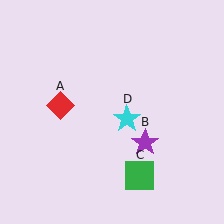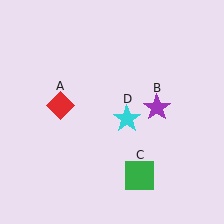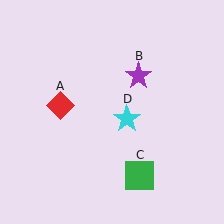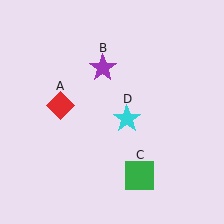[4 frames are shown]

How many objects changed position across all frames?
1 object changed position: purple star (object B).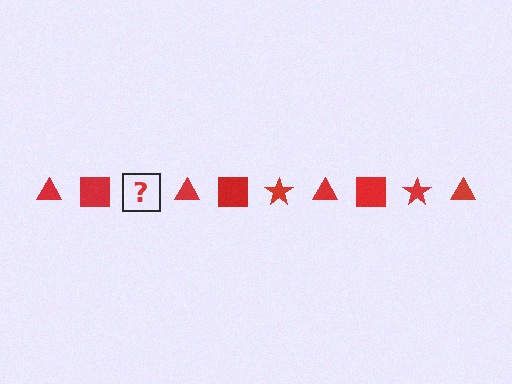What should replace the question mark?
The question mark should be replaced with a red star.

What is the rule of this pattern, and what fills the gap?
The rule is that the pattern cycles through triangle, square, star shapes in red. The gap should be filled with a red star.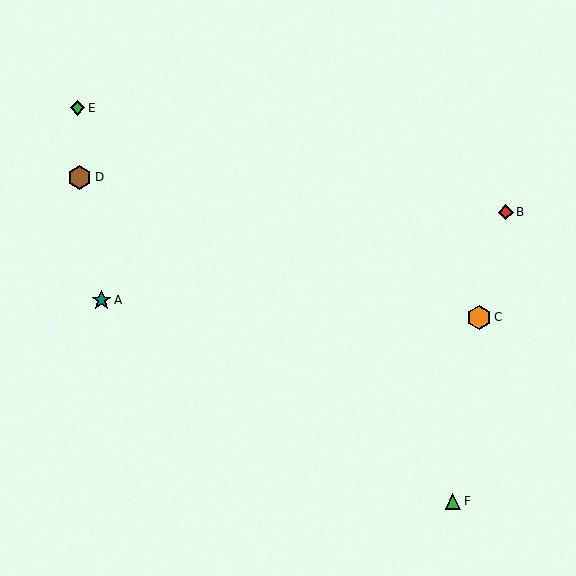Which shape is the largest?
The brown hexagon (labeled D) is the largest.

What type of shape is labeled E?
Shape E is a green diamond.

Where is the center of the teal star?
The center of the teal star is at (102, 300).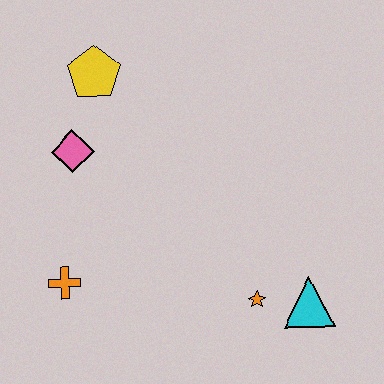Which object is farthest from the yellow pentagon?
The cyan triangle is farthest from the yellow pentagon.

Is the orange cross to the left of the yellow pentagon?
Yes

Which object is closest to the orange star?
The cyan triangle is closest to the orange star.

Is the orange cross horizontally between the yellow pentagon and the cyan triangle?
No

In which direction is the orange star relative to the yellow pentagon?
The orange star is below the yellow pentagon.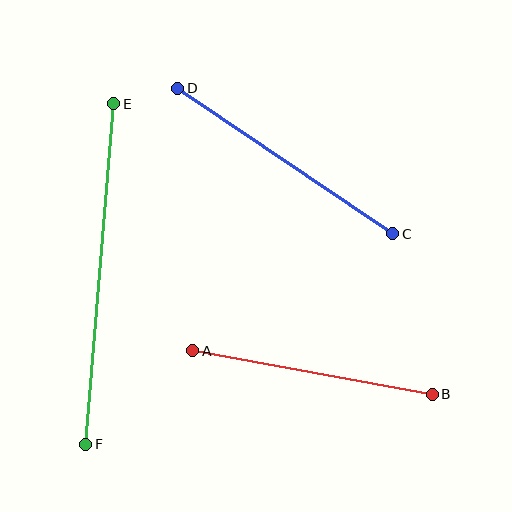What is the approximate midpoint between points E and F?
The midpoint is at approximately (100, 274) pixels.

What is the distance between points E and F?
The distance is approximately 342 pixels.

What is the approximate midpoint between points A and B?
The midpoint is at approximately (312, 372) pixels.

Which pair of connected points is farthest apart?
Points E and F are farthest apart.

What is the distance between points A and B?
The distance is approximately 244 pixels.